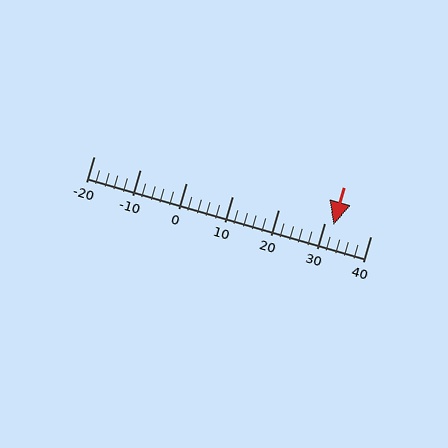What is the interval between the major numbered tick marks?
The major tick marks are spaced 10 units apart.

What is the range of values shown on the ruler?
The ruler shows values from -20 to 40.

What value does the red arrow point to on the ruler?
The red arrow points to approximately 32.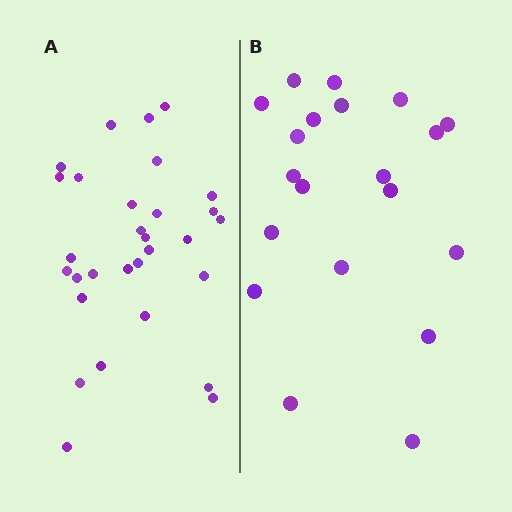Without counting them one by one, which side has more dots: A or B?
Region A (the left region) has more dots.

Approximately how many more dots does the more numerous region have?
Region A has roughly 10 or so more dots than region B.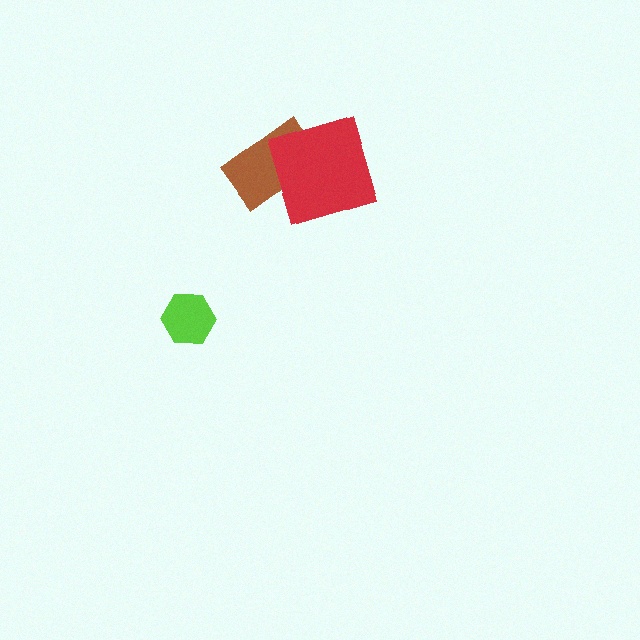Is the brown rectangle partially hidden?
Yes, it is partially covered by another shape.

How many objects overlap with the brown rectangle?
1 object overlaps with the brown rectangle.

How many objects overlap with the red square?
1 object overlaps with the red square.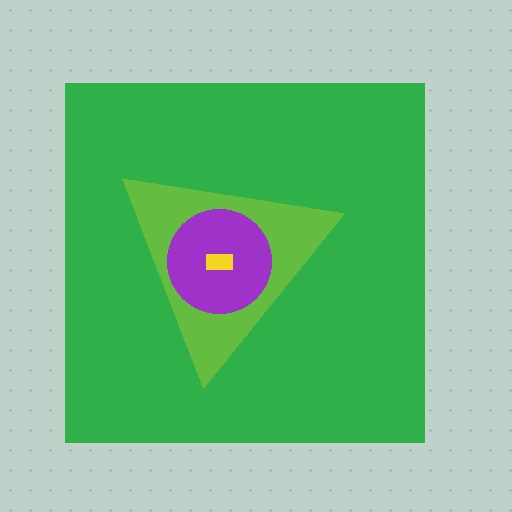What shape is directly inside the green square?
The lime triangle.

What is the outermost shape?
The green square.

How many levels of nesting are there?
4.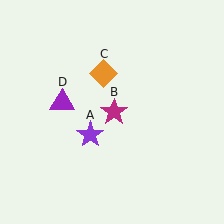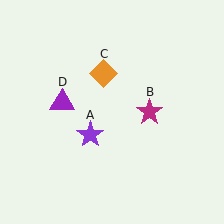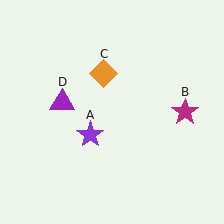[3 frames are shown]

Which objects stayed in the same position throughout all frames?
Purple star (object A) and orange diamond (object C) and purple triangle (object D) remained stationary.